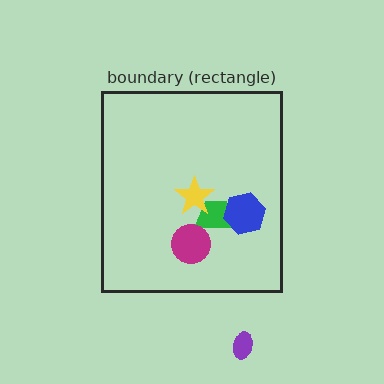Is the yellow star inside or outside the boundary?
Inside.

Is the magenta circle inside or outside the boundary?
Inside.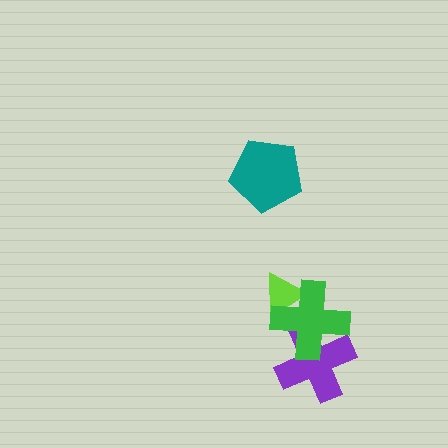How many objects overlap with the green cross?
2 objects overlap with the green cross.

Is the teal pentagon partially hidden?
No, no other shape covers it.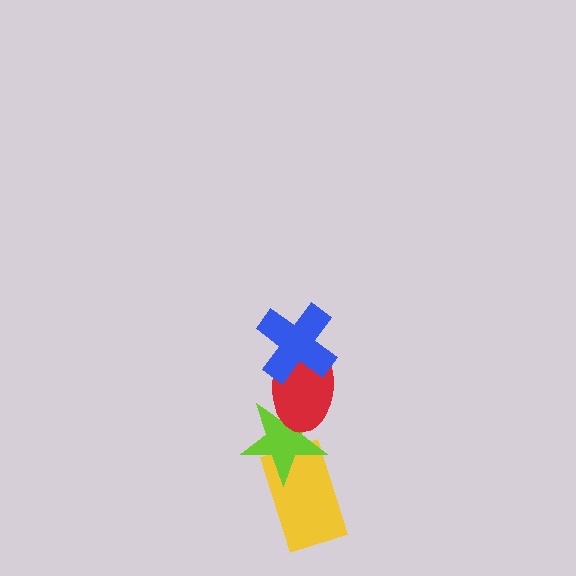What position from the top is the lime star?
The lime star is 3rd from the top.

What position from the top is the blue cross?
The blue cross is 1st from the top.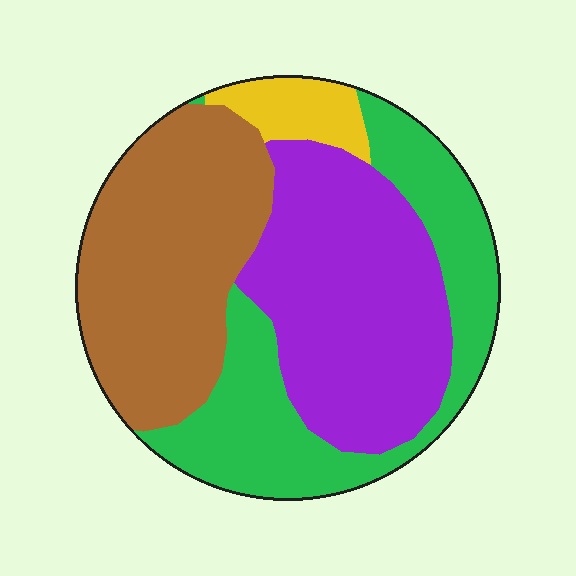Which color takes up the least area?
Yellow, at roughly 5%.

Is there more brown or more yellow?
Brown.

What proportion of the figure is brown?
Brown covers roughly 30% of the figure.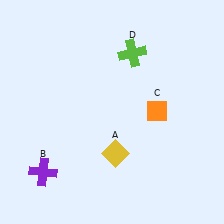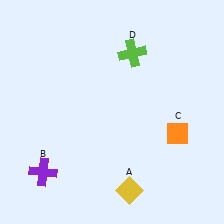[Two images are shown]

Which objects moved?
The objects that moved are: the yellow diamond (A), the orange diamond (C).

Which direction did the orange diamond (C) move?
The orange diamond (C) moved down.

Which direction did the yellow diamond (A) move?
The yellow diamond (A) moved down.